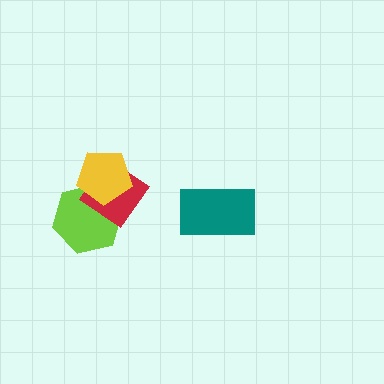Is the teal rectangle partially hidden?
No, no other shape covers it.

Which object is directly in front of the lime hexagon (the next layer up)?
The red diamond is directly in front of the lime hexagon.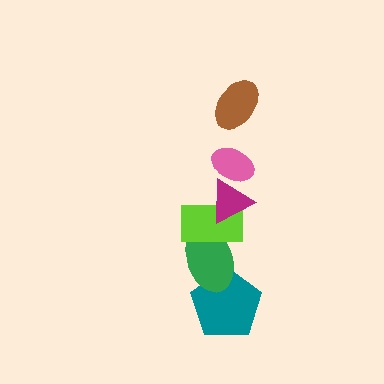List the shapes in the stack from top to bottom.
From top to bottom: the brown ellipse, the pink ellipse, the magenta triangle, the lime rectangle, the green ellipse, the teal pentagon.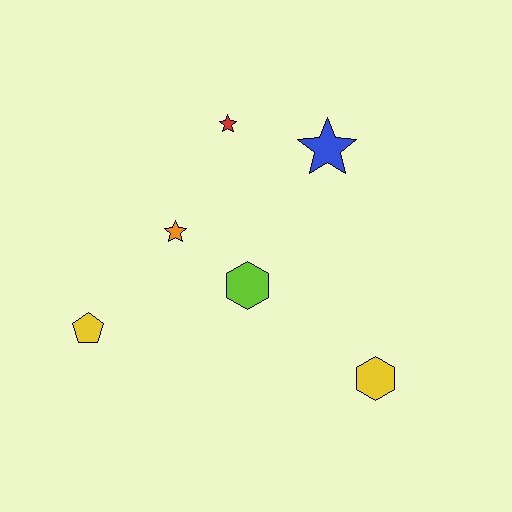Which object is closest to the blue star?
The red star is closest to the blue star.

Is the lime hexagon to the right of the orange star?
Yes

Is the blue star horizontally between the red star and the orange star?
No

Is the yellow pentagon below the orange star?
Yes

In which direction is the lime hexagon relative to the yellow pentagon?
The lime hexagon is to the right of the yellow pentagon.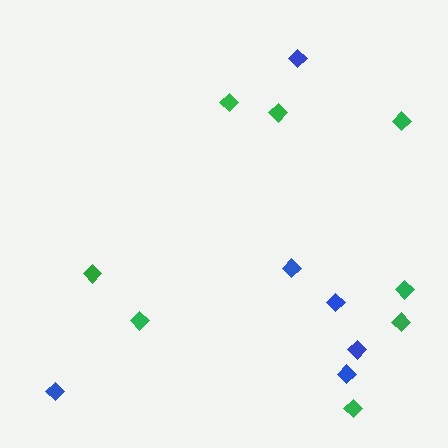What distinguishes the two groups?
There are 2 groups: one group of green diamonds (8) and one group of blue diamonds (6).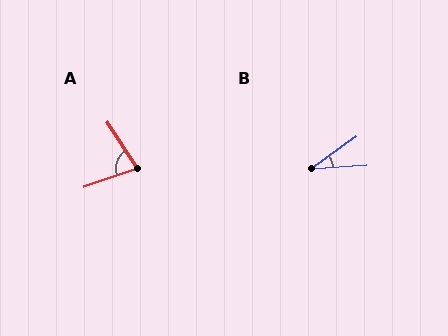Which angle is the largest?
A, at approximately 76 degrees.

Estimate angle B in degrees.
Approximately 32 degrees.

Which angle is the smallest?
B, at approximately 32 degrees.